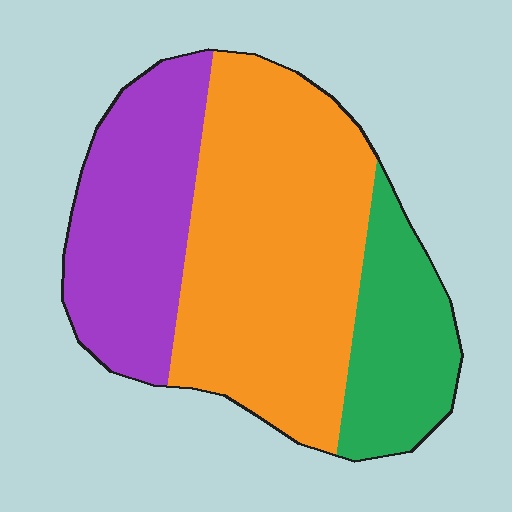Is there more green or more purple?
Purple.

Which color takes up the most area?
Orange, at roughly 50%.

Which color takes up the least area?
Green, at roughly 20%.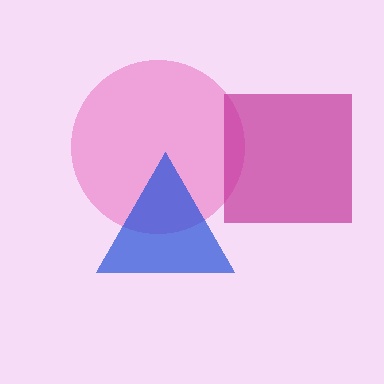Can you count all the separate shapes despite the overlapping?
Yes, there are 3 separate shapes.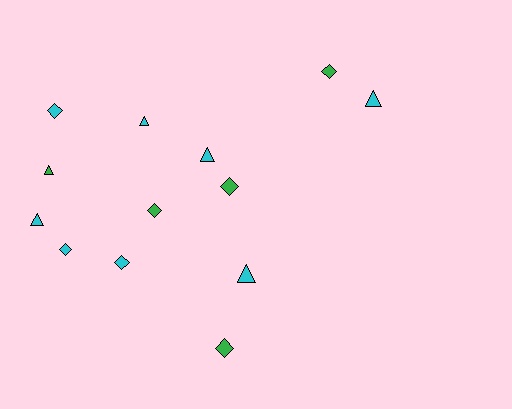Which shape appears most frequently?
Diamond, with 7 objects.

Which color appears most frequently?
Cyan, with 8 objects.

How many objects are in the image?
There are 13 objects.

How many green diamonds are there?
There are 4 green diamonds.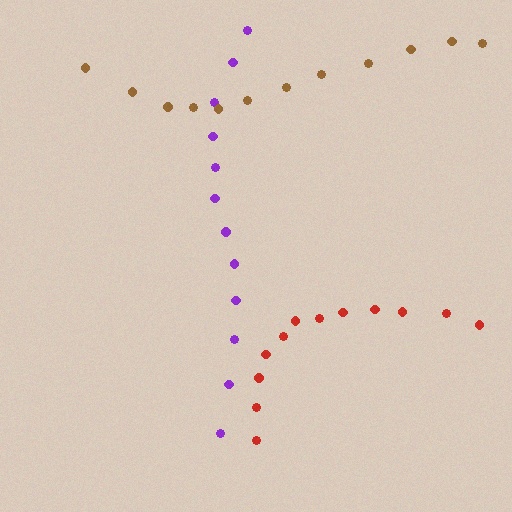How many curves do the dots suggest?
There are 3 distinct paths.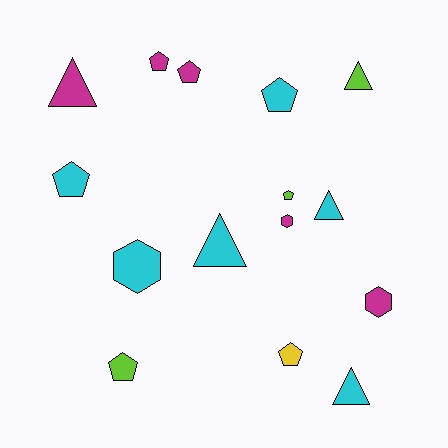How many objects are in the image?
There are 15 objects.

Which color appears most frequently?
Cyan, with 6 objects.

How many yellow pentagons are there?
There is 1 yellow pentagon.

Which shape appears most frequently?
Pentagon, with 7 objects.